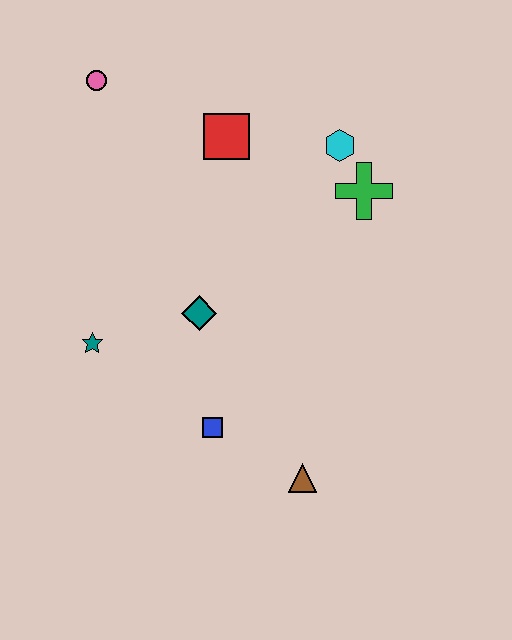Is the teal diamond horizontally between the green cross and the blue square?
No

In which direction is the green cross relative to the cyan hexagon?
The green cross is below the cyan hexagon.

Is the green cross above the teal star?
Yes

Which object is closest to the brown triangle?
The blue square is closest to the brown triangle.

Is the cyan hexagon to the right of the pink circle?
Yes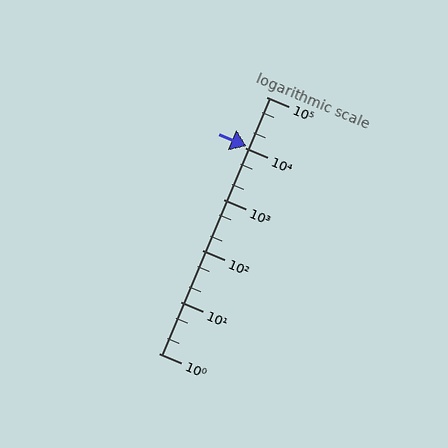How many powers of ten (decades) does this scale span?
The scale spans 5 decades, from 1 to 100000.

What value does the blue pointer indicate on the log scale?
The pointer indicates approximately 11000.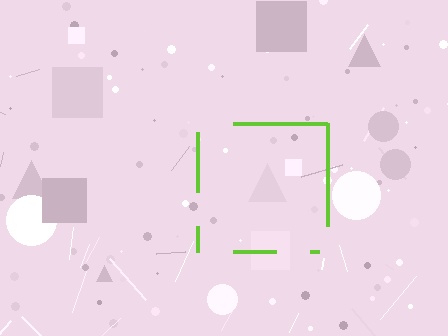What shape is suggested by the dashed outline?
The dashed outline suggests a square.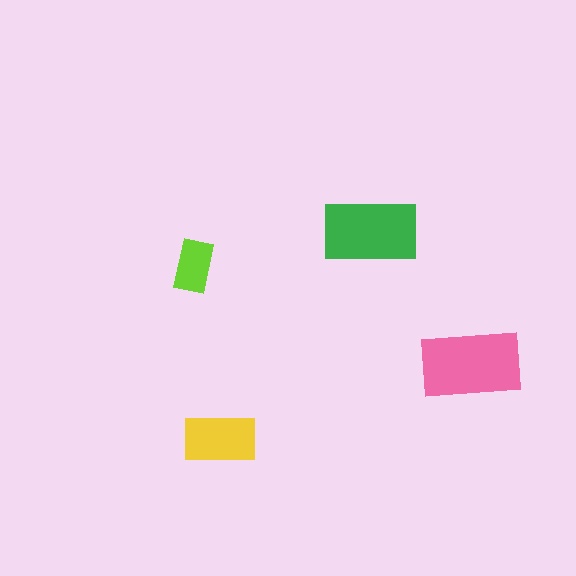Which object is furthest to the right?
The pink rectangle is rightmost.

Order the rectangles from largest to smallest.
the pink one, the green one, the yellow one, the lime one.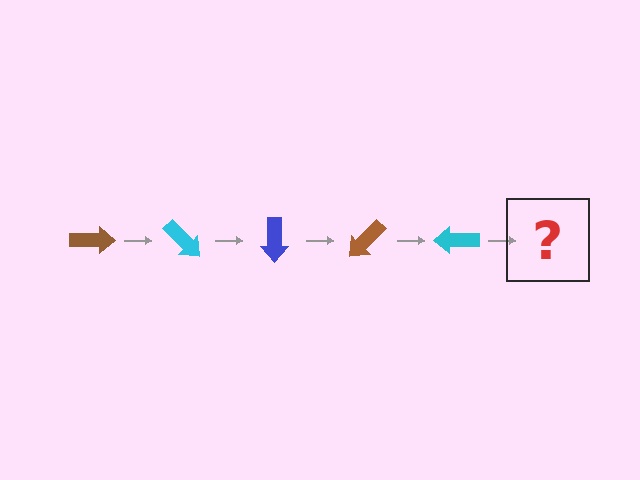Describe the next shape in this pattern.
It should be a blue arrow, rotated 225 degrees from the start.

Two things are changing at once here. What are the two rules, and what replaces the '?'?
The two rules are that it rotates 45 degrees each step and the color cycles through brown, cyan, and blue. The '?' should be a blue arrow, rotated 225 degrees from the start.